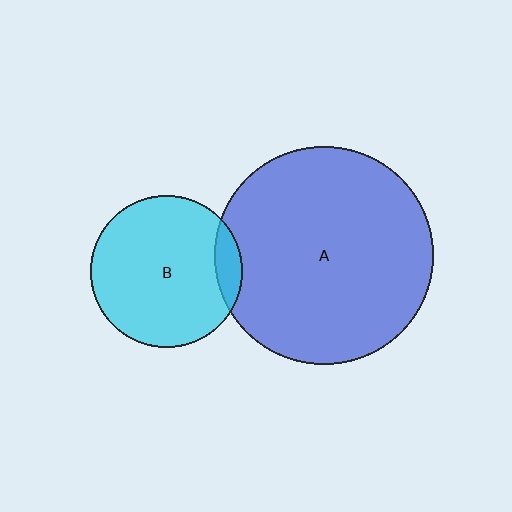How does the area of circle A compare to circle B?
Approximately 2.1 times.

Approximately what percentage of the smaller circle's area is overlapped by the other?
Approximately 10%.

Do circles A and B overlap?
Yes.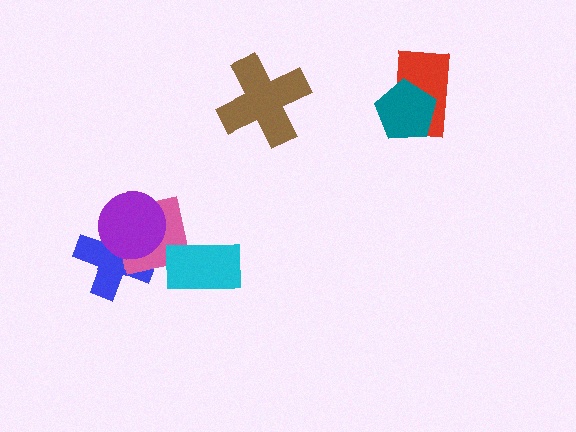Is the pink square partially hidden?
Yes, it is partially covered by another shape.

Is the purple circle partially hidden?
No, no other shape covers it.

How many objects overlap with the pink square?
3 objects overlap with the pink square.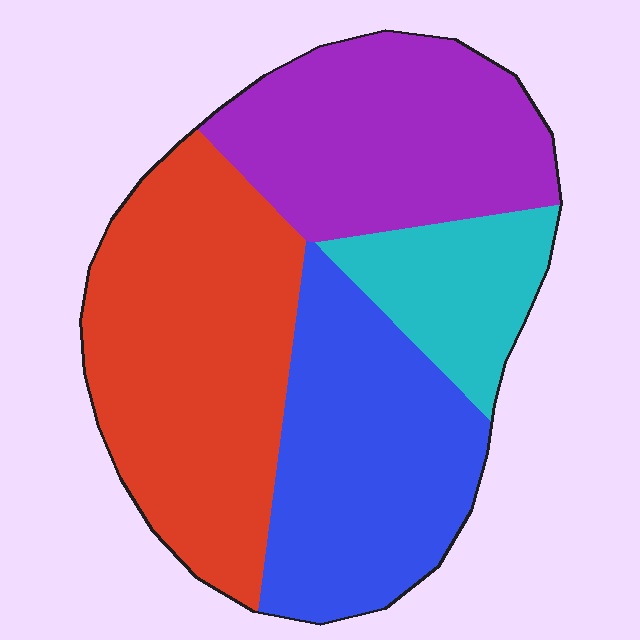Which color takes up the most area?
Red, at roughly 35%.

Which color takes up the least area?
Cyan, at roughly 10%.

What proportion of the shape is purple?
Purple takes up about one quarter (1/4) of the shape.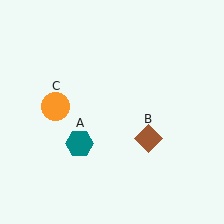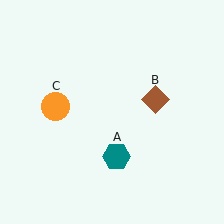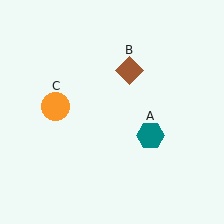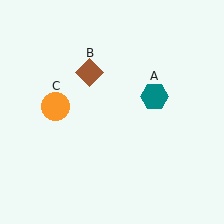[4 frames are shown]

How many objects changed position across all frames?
2 objects changed position: teal hexagon (object A), brown diamond (object B).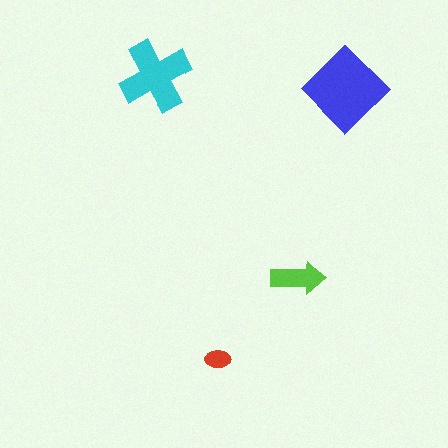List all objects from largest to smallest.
The blue diamond, the cyan cross, the lime arrow, the red ellipse.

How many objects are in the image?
There are 4 objects in the image.